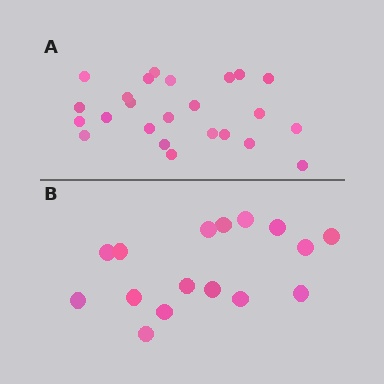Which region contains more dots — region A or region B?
Region A (the top region) has more dots.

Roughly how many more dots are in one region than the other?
Region A has roughly 8 or so more dots than region B.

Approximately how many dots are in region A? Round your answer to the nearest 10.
About 20 dots. (The exact count is 24, which rounds to 20.)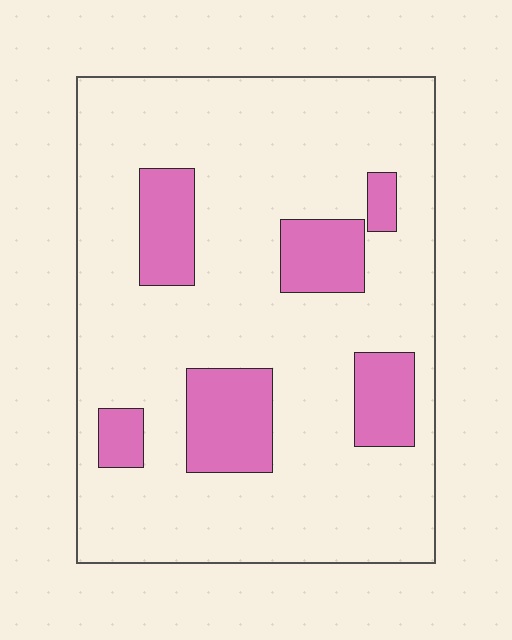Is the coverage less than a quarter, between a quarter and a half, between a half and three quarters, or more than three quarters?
Less than a quarter.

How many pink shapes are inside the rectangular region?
6.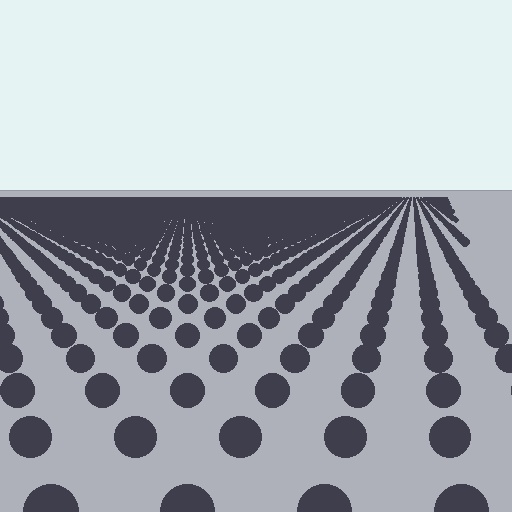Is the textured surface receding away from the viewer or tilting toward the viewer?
The surface is receding away from the viewer. Texture elements get smaller and denser toward the top.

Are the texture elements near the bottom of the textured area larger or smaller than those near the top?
Larger. Near the bottom, elements are closer to the viewer and appear at a bigger on-screen size.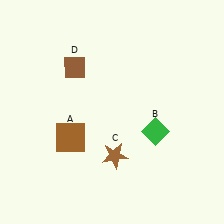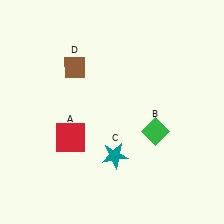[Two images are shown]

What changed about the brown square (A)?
In Image 1, A is brown. In Image 2, it changed to red.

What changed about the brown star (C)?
In Image 1, C is brown. In Image 2, it changed to teal.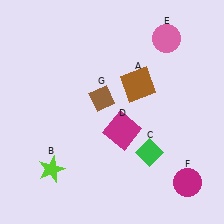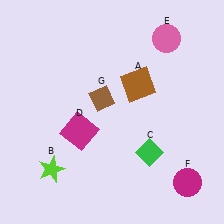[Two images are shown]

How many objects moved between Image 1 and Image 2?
1 object moved between the two images.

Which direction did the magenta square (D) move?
The magenta square (D) moved left.